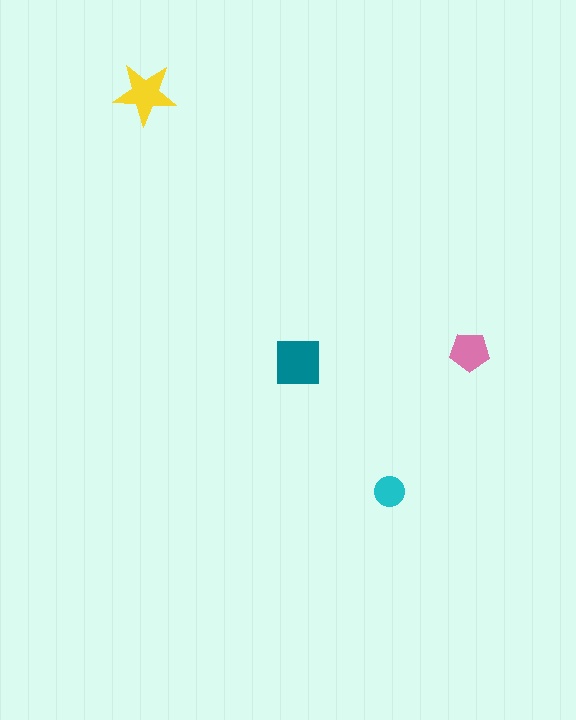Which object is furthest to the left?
The yellow star is leftmost.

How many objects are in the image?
There are 4 objects in the image.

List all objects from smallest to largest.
The cyan circle, the pink pentagon, the yellow star, the teal square.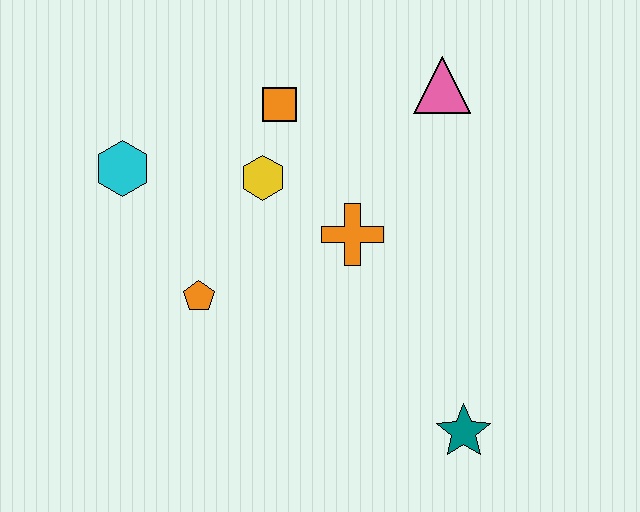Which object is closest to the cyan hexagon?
The yellow hexagon is closest to the cyan hexagon.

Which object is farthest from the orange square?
The teal star is farthest from the orange square.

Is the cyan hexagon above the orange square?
No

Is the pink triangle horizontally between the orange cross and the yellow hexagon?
No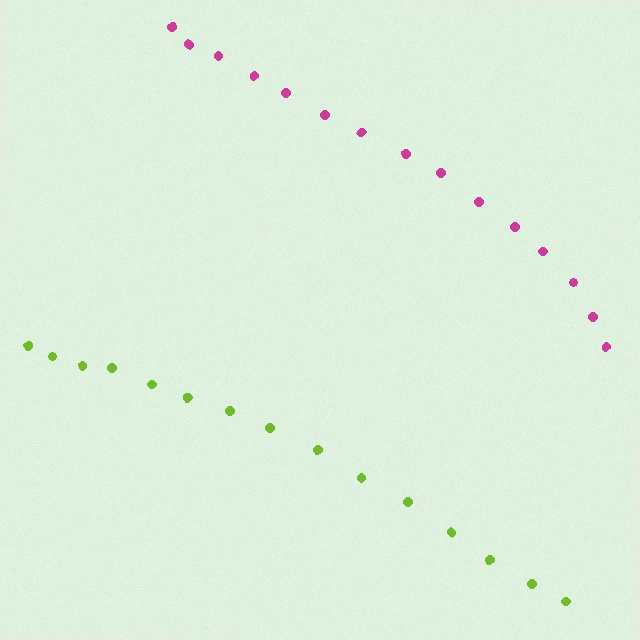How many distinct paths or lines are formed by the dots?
There are 2 distinct paths.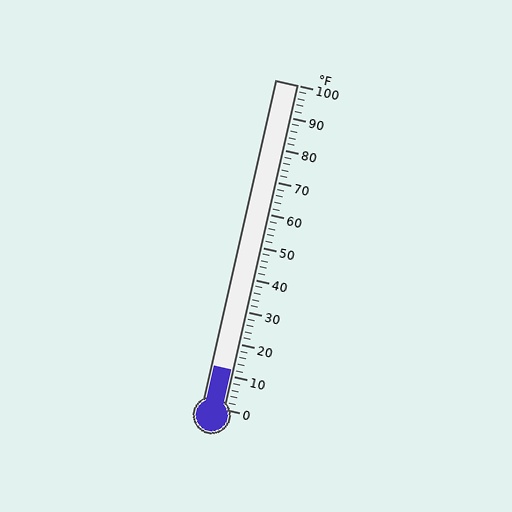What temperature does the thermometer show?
The thermometer shows approximately 12°F.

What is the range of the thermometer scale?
The thermometer scale ranges from 0°F to 100°F.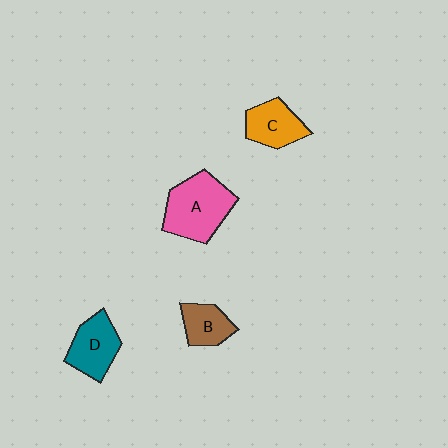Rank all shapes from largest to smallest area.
From largest to smallest: A (pink), D (teal), C (orange), B (brown).